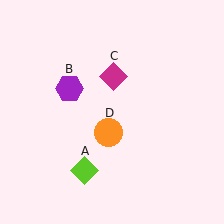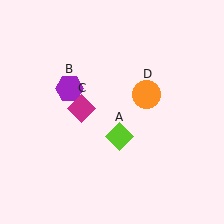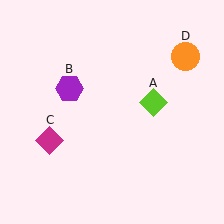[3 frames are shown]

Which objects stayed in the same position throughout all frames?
Purple hexagon (object B) remained stationary.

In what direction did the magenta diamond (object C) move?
The magenta diamond (object C) moved down and to the left.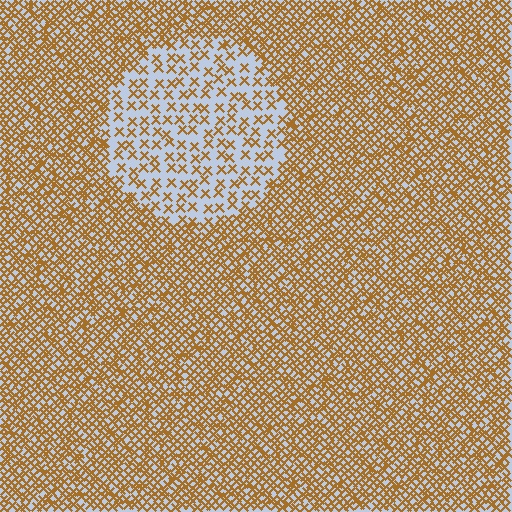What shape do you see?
I see a circle.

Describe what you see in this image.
The image contains small brown elements arranged at two different densities. A circle-shaped region is visible where the elements are less densely packed than the surrounding area.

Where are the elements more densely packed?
The elements are more densely packed outside the circle boundary.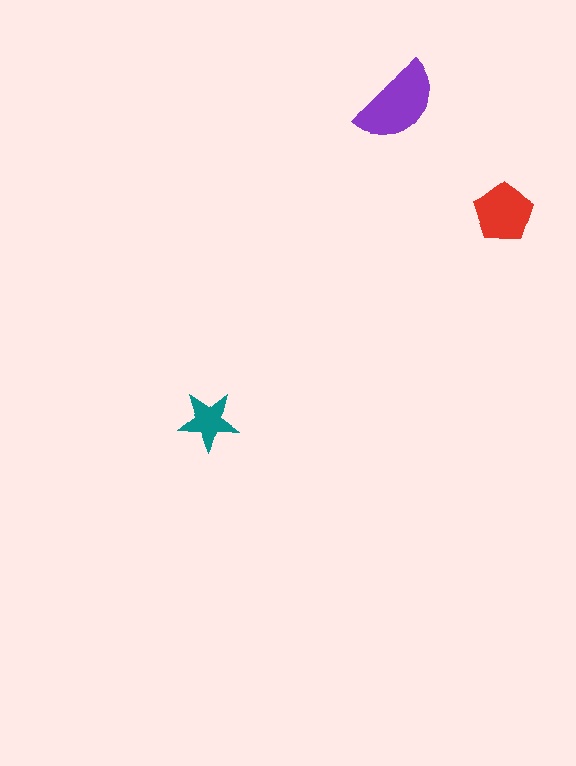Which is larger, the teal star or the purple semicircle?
The purple semicircle.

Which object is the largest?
The purple semicircle.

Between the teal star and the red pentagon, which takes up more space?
The red pentagon.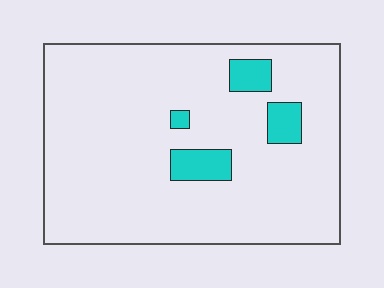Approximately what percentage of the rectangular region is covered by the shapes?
Approximately 10%.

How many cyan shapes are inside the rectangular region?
4.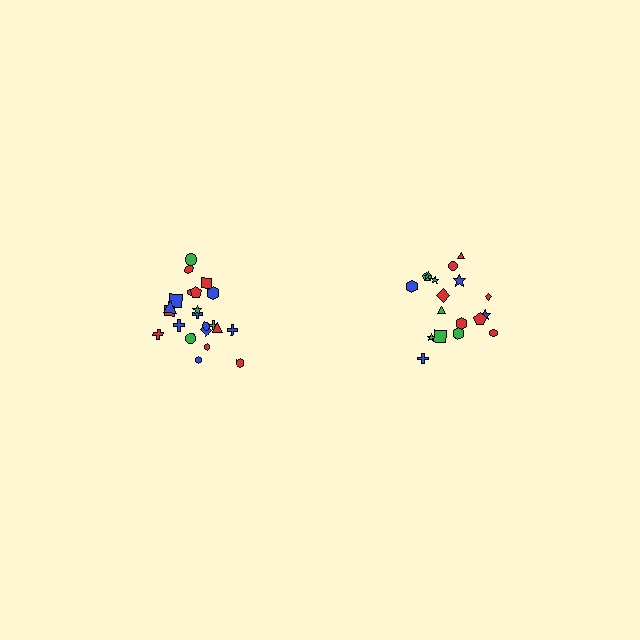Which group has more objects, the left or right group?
The left group.